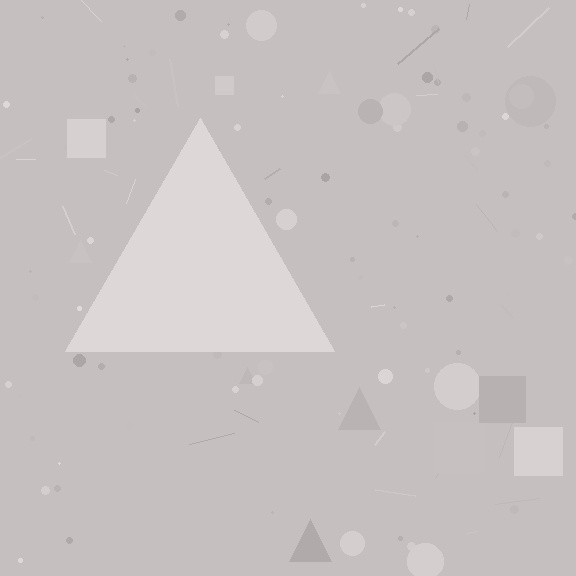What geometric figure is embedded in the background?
A triangle is embedded in the background.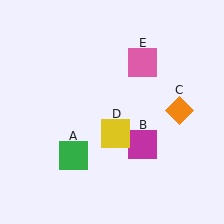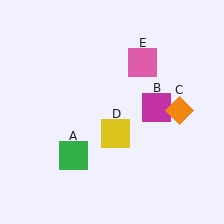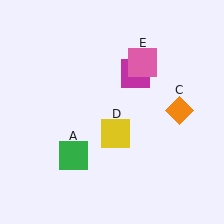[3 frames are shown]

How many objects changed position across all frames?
1 object changed position: magenta square (object B).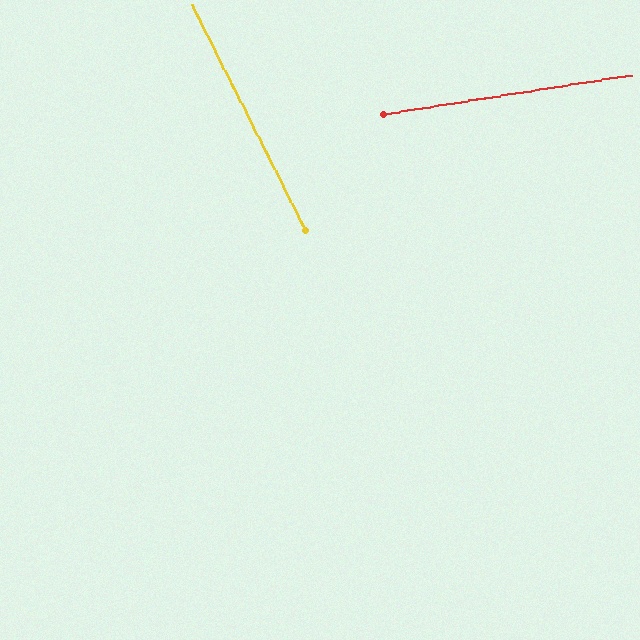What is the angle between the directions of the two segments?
Approximately 72 degrees.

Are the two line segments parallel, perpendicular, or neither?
Neither parallel nor perpendicular — they differ by about 72°.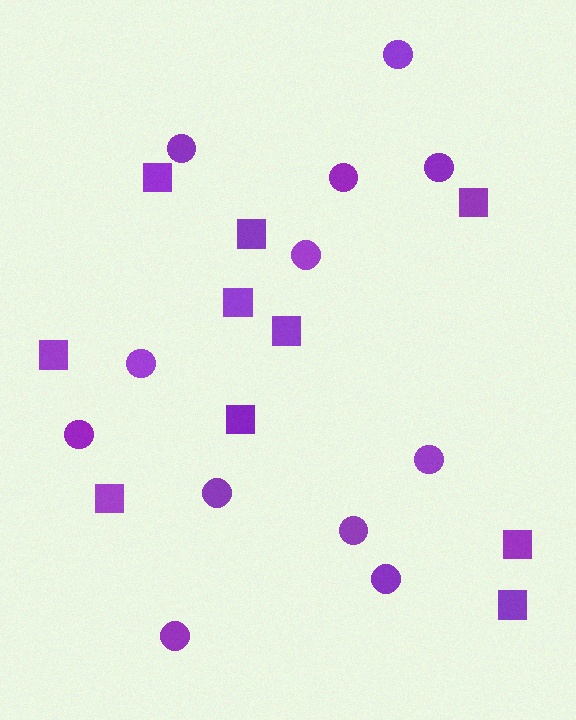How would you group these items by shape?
There are 2 groups: one group of circles (12) and one group of squares (10).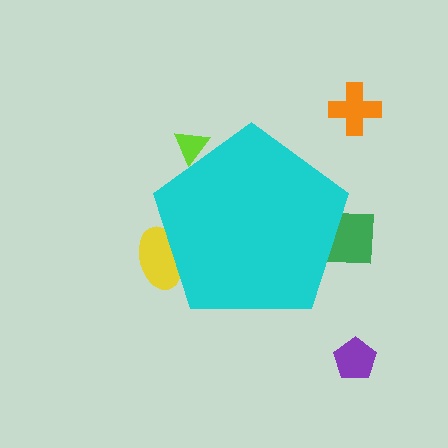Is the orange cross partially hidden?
No, the orange cross is fully visible.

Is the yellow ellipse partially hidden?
Yes, the yellow ellipse is partially hidden behind the cyan pentagon.